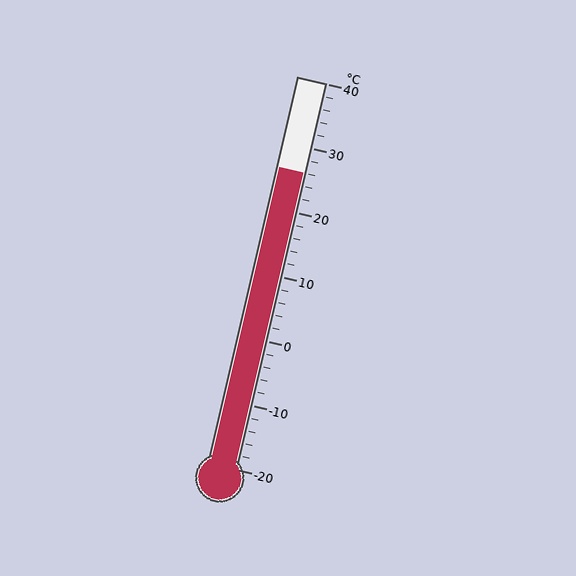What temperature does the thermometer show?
The thermometer shows approximately 26°C.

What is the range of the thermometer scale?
The thermometer scale ranges from -20°C to 40°C.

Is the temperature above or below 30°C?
The temperature is below 30°C.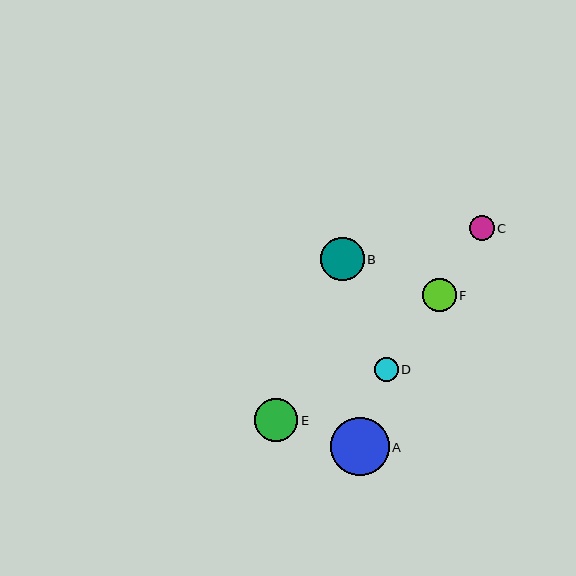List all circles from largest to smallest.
From largest to smallest: A, B, E, F, C, D.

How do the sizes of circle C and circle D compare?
Circle C and circle D are approximately the same size.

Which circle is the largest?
Circle A is the largest with a size of approximately 58 pixels.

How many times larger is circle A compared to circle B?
Circle A is approximately 1.3 times the size of circle B.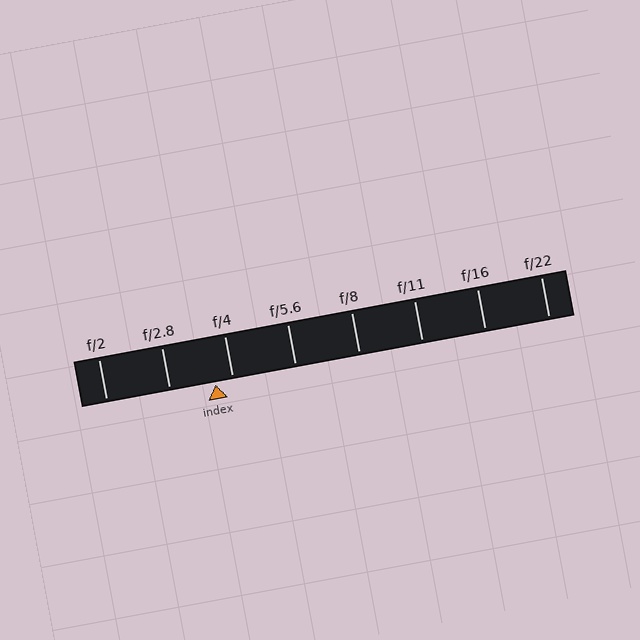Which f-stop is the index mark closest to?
The index mark is closest to f/4.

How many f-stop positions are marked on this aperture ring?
There are 8 f-stop positions marked.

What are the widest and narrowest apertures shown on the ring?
The widest aperture shown is f/2 and the narrowest is f/22.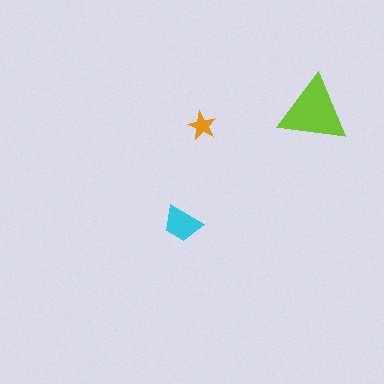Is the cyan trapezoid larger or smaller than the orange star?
Larger.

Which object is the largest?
The lime triangle.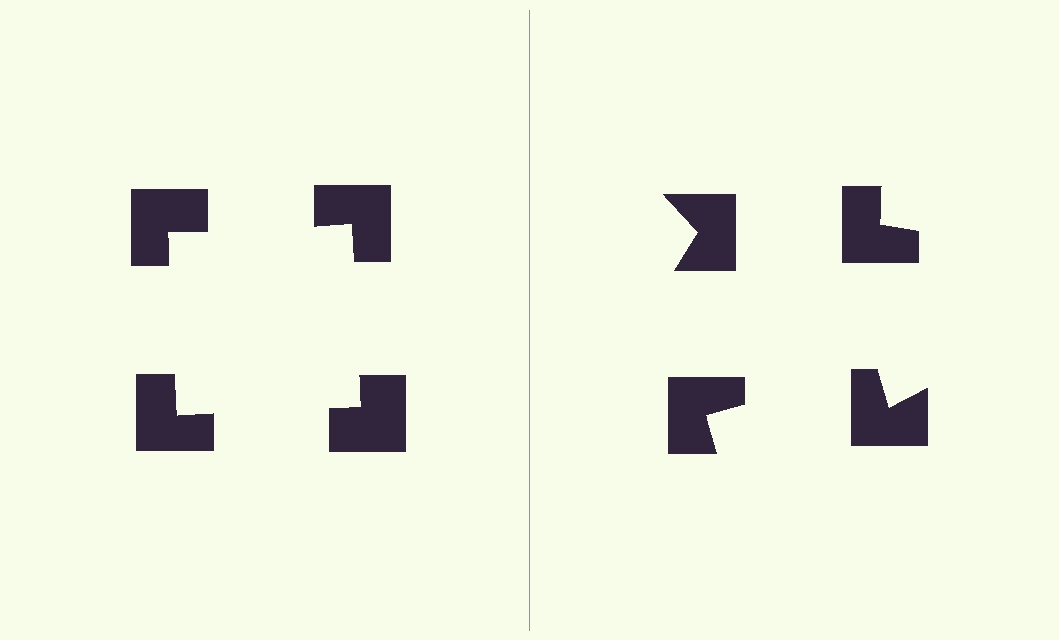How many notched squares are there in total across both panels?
8 — 4 on each side.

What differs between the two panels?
The notched squares are positioned identically on both sides; only the wedge orientations differ. On the left they align to a square; on the right they are misaligned.